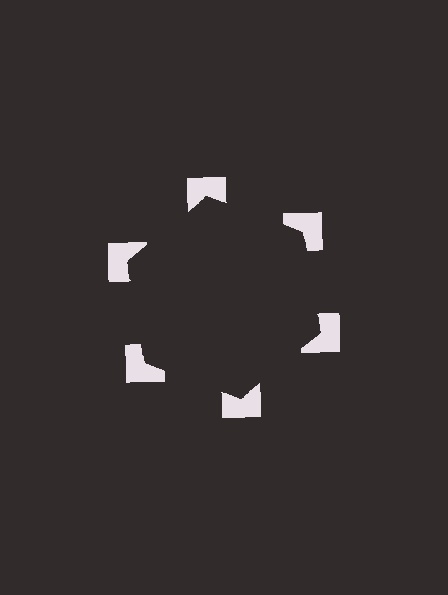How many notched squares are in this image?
There are 6 — one at each vertex of the illusory hexagon.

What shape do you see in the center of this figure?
An illusory hexagon — its edges are inferred from the aligned wedge cuts in the notched squares, not physically drawn.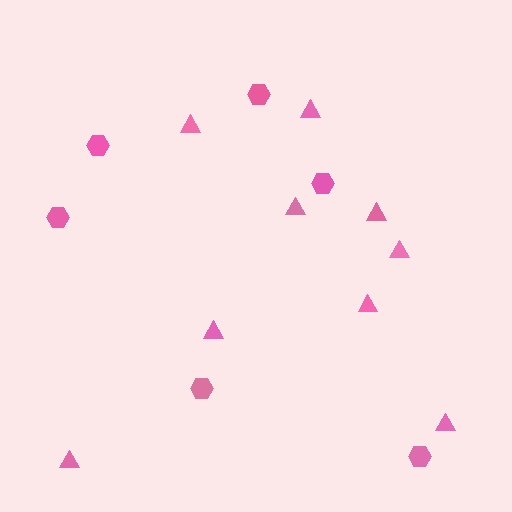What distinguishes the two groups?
There are 2 groups: one group of triangles (9) and one group of hexagons (6).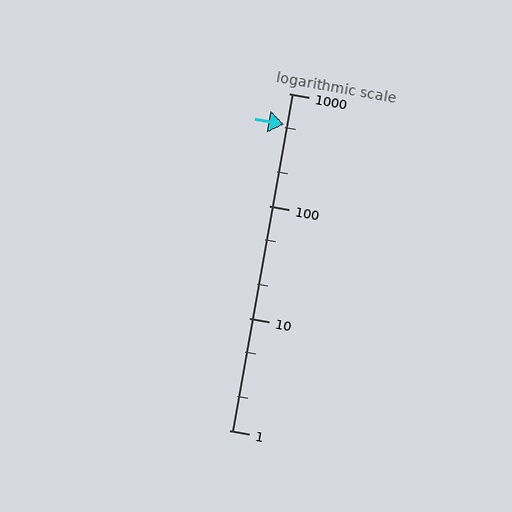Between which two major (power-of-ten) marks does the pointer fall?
The pointer is between 100 and 1000.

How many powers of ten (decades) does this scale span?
The scale spans 3 decades, from 1 to 1000.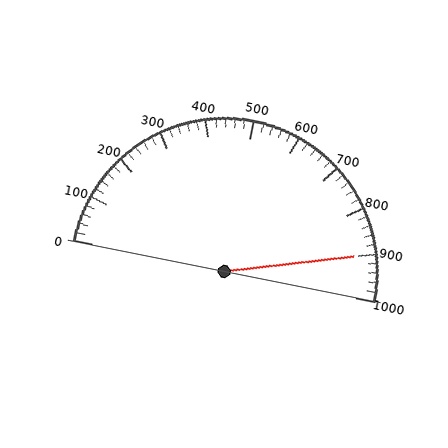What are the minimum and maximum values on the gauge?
The gauge ranges from 0 to 1000.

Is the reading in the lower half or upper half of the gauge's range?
The reading is in the upper half of the range (0 to 1000).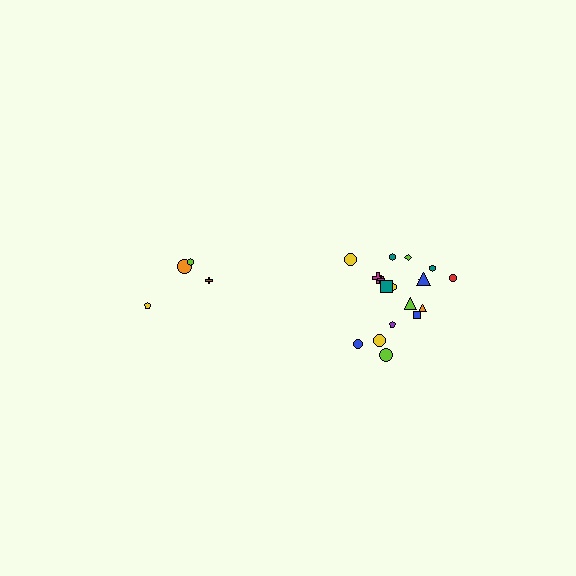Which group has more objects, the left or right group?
The right group.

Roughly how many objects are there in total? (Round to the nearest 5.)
Roughly 20 objects in total.